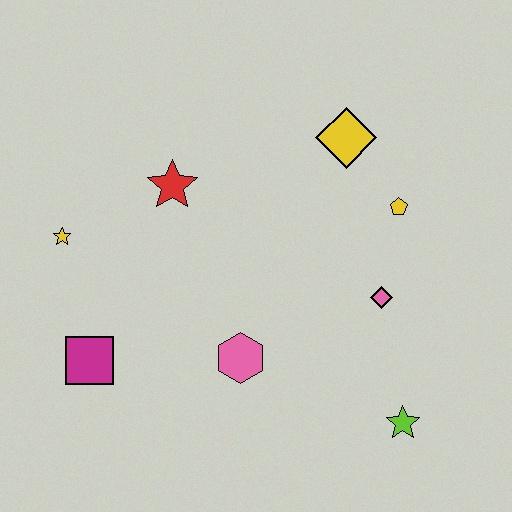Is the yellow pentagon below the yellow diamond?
Yes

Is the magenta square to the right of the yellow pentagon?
No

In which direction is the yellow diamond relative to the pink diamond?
The yellow diamond is above the pink diamond.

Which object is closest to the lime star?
The pink diamond is closest to the lime star.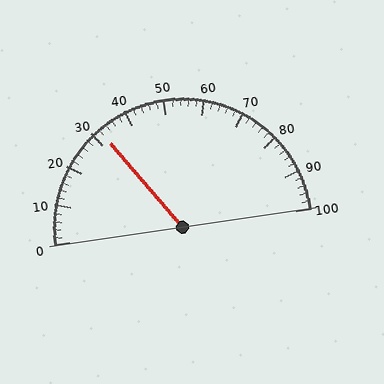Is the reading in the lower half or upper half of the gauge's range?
The reading is in the lower half of the range (0 to 100).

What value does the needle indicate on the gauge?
The needle indicates approximately 32.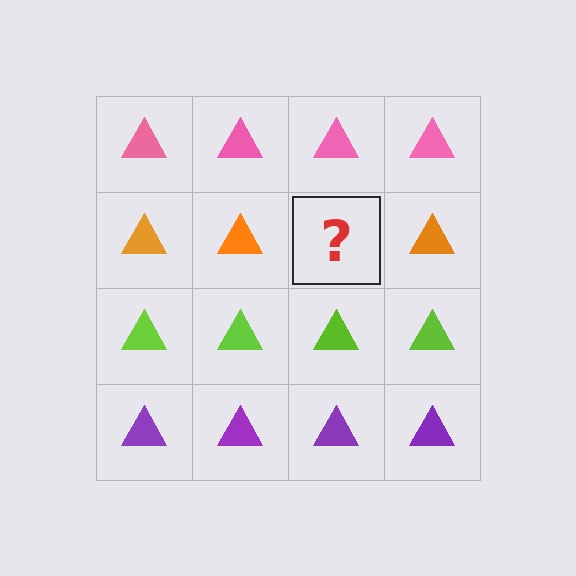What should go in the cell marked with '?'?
The missing cell should contain an orange triangle.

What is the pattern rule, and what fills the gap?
The rule is that each row has a consistent color. The gap should be filled with an orange triangle.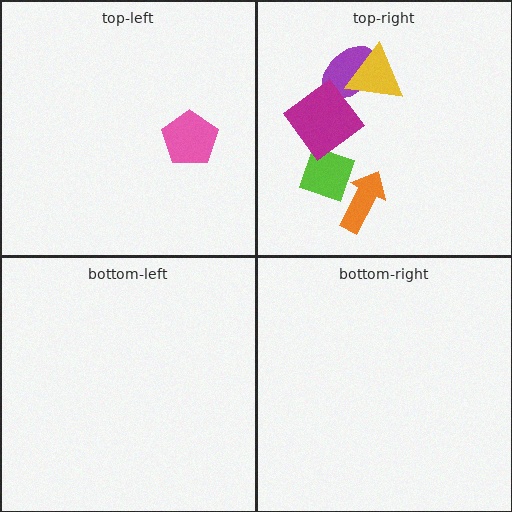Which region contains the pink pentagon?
The top-left region.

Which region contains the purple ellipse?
The top-right region.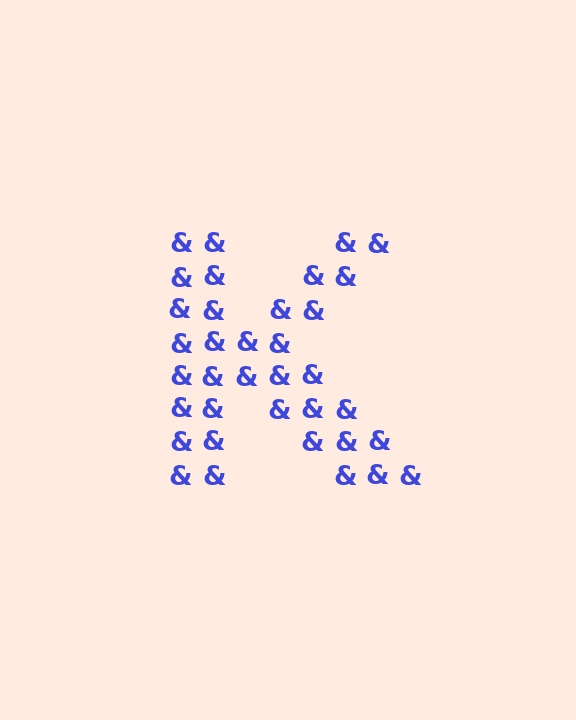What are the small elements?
The small elements are ampersands.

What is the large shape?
The large shape is the letter K.